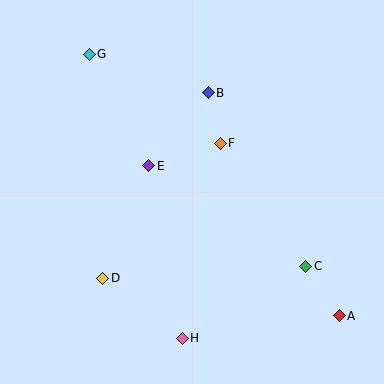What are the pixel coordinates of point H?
Point H is at (182, 338).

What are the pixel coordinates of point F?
Point F is at (220, 143).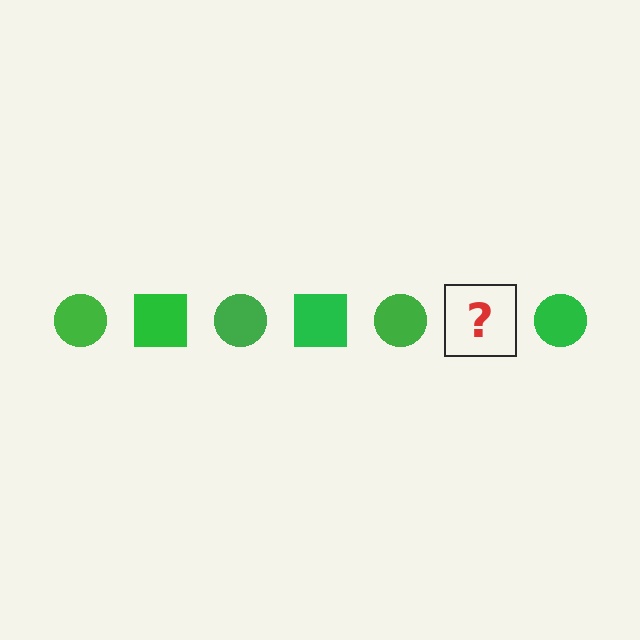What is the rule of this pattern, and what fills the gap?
The rule is that the pattern cycles through circle, square shapes in green. The gap should be filled with a green square.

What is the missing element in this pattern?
The missing element is a green square.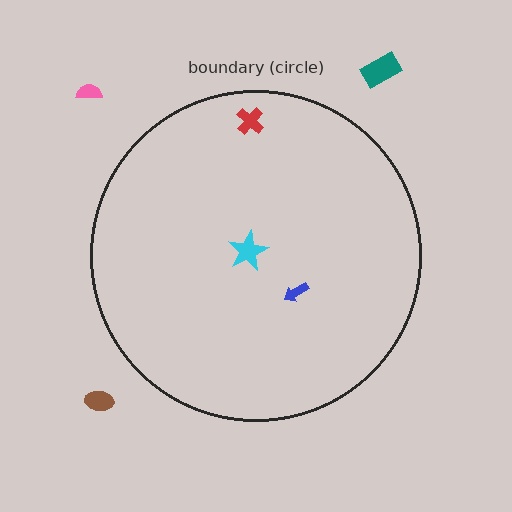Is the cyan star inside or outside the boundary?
Inside.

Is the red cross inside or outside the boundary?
Inside.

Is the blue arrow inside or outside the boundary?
Inside.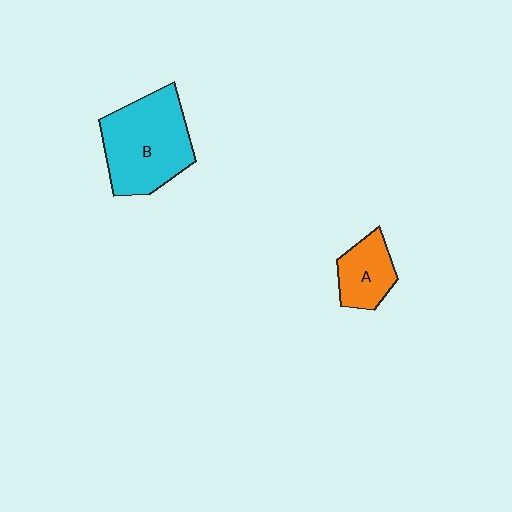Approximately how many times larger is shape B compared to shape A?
Approximately 2.2 times.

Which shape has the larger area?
Shape B (cyan).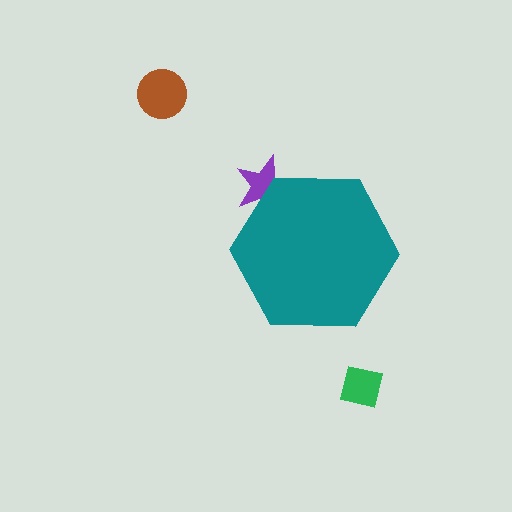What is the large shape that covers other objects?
A teal hexagon.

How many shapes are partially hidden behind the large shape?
1 shape is partially hidden.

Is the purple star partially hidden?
Yes, the purple star is partially hidden behind the teal hexagon.